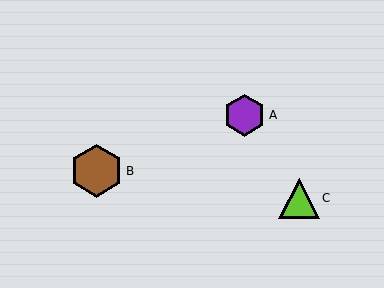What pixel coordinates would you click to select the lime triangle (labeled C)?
Click at (299, 198) to select the lime triangle C.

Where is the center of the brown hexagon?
The center of the brown hexagon is at (96, 171).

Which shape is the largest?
The brown hexagon (labeled B) is the largest.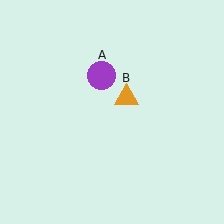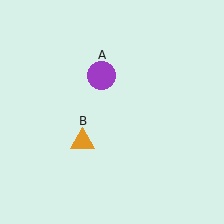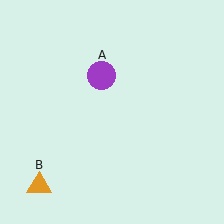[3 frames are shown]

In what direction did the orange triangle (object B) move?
The orange triangle (object B) moved down and to the left.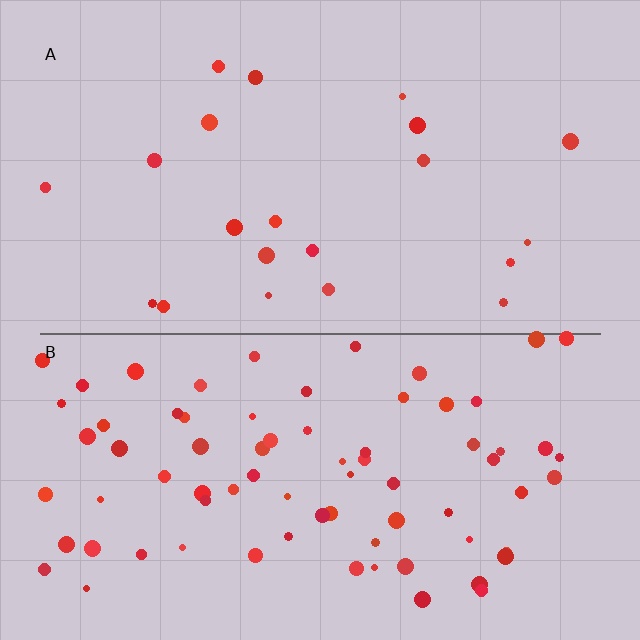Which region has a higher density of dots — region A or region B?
B (the bottom).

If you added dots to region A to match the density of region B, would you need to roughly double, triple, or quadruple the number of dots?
Approximately quadruple.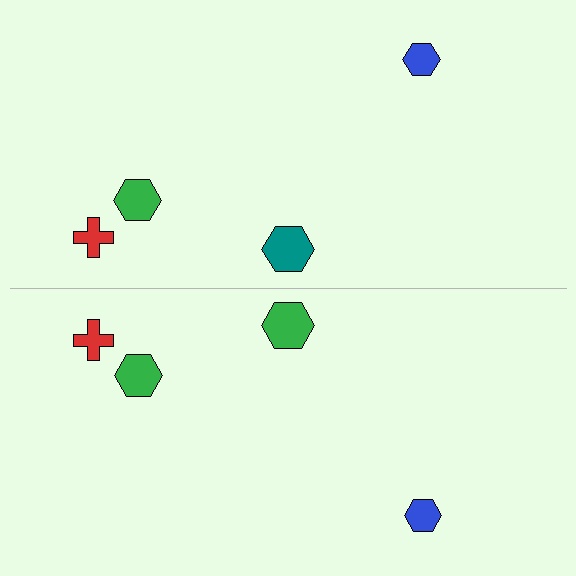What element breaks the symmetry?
The green hexagon on the bottom side breaks the symmetry — its mirror counterpart is teal.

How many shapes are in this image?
There are 8 shapes in this image.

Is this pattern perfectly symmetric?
No, the pattern is not perfectly symmetric. The green hexagon on the bottom side breaks the symmetry — its mirror counterpart is teal.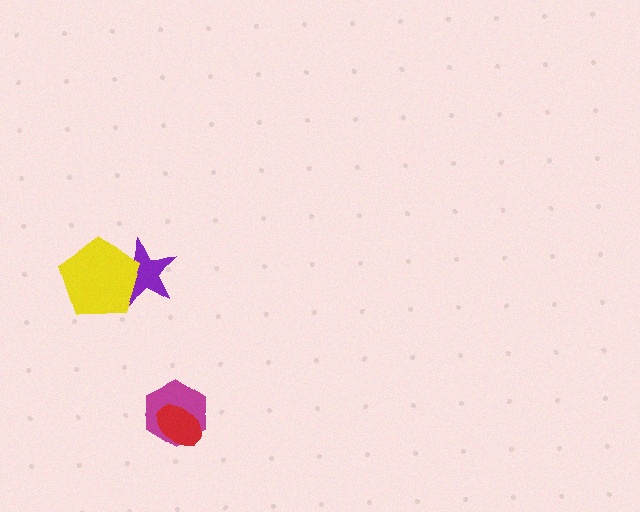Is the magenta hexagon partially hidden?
Yes, it is partially covered by another shape.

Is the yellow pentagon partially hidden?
No, no other shape covers it.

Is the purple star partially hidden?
Yes, it is partially covered by another shape.